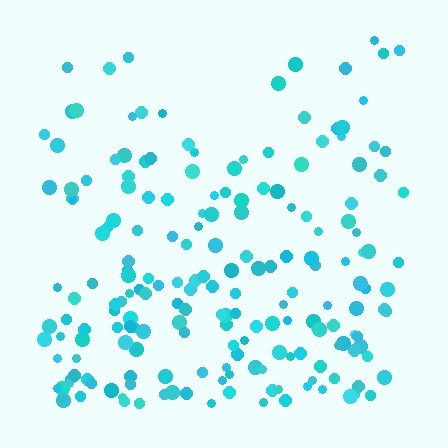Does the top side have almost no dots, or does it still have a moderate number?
Still a moderate number, just noticeably fewer than the bottom.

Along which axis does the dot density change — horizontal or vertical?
Vertical.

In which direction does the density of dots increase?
From top to bottom, with the bottom side densest.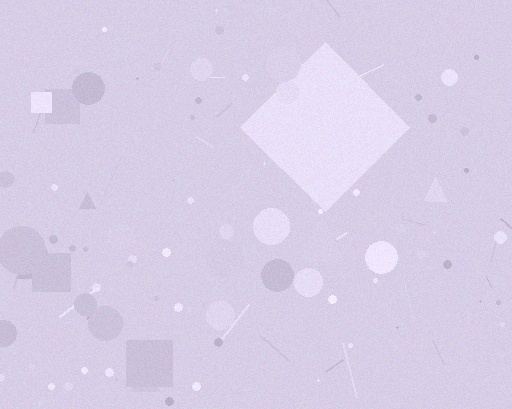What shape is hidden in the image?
A diamond is hidden in the image.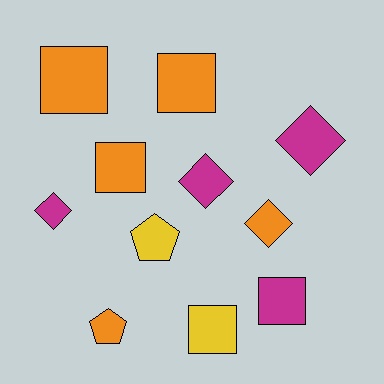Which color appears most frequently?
Orange, with 5 objects.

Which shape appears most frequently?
Square, with 5 objects.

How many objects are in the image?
There are 11 objects.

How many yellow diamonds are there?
There are no yellow diamonds.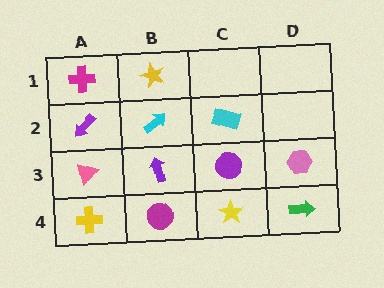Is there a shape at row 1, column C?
No, that cell is empty.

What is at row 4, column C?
A yellow star.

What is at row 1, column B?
A yellow star.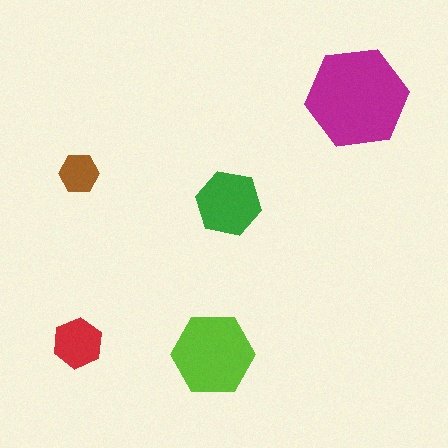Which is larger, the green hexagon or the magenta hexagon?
The magenta one.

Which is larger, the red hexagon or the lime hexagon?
The lime one.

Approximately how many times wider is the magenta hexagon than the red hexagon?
About 2 times wider.